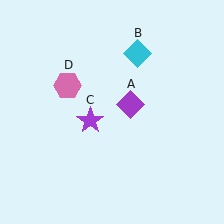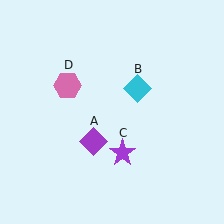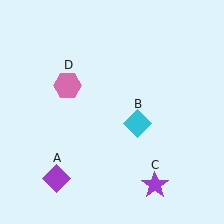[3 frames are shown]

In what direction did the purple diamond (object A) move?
The purple diamond (object A) moved down and to the left.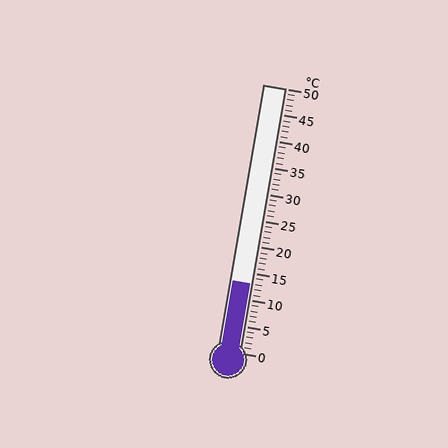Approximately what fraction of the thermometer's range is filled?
The thermometer is filled to approximately 25% of its range.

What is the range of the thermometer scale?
The thermometer scale ranges from 0°C to 50°C.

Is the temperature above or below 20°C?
The temperature is below 20°C.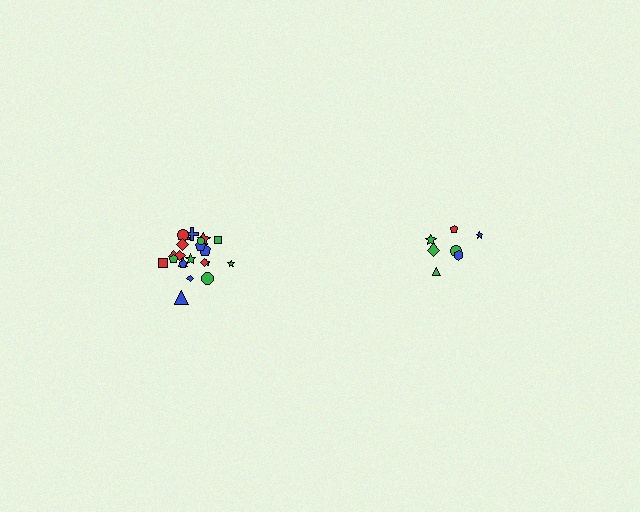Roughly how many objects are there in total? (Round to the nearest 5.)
Roughly 30 objects in total.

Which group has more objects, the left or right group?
The left group.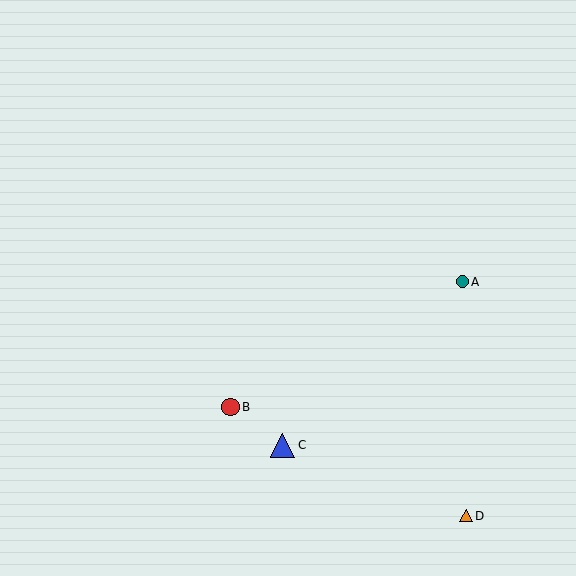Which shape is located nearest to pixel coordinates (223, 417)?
The red circle (labeled B) at (231, 407) is nearest to that location.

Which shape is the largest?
The blue triangle (labeled C) is the largest.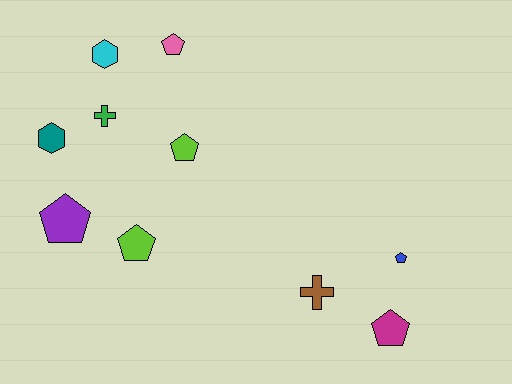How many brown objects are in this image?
There is 1 brown object.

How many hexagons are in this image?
There are 2 hexagons.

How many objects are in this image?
There are 10 objects.